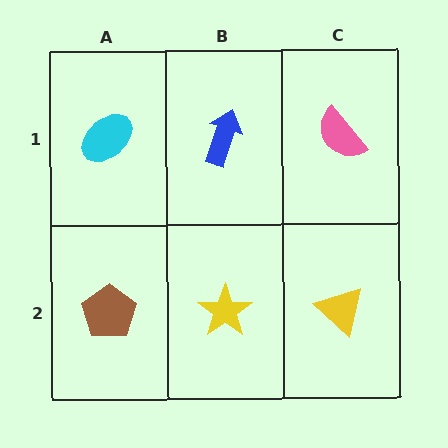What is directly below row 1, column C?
A yellow triangle.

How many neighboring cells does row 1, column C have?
2.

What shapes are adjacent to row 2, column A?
A cyan ellipse (row 1, column A), a yellow star (row 2, column B).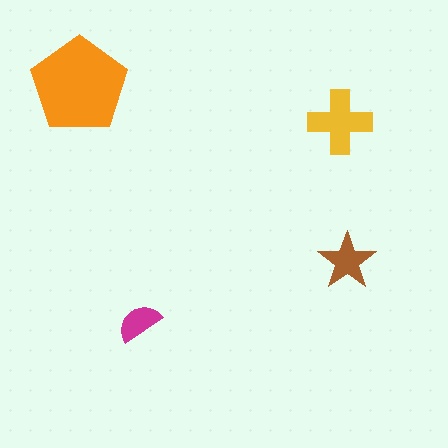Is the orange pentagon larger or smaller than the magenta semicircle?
Larger.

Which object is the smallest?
The magenta semicircle.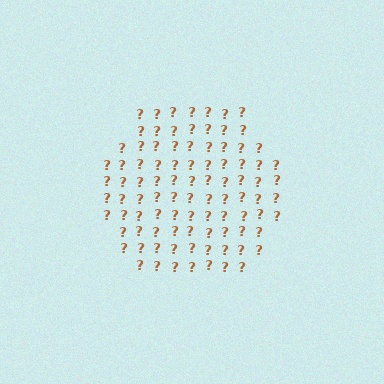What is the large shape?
The large shape is a hexagon.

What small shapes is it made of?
It is made of small question marks.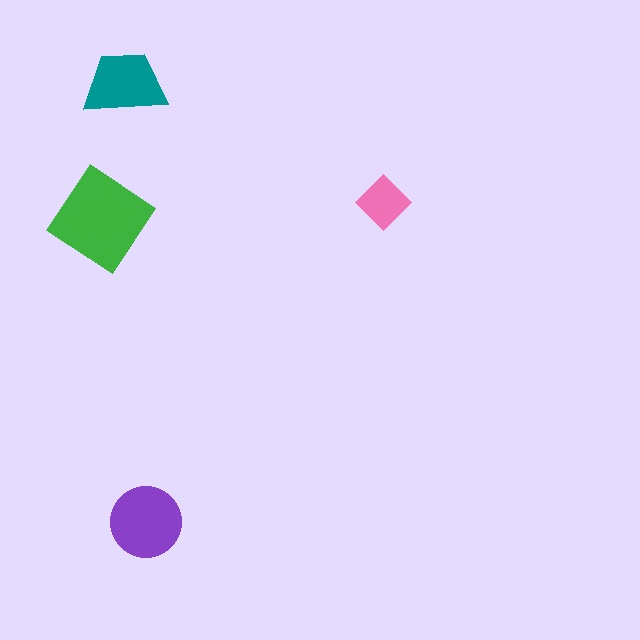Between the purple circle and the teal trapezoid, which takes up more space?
The purple circle.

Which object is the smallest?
The pink diamond.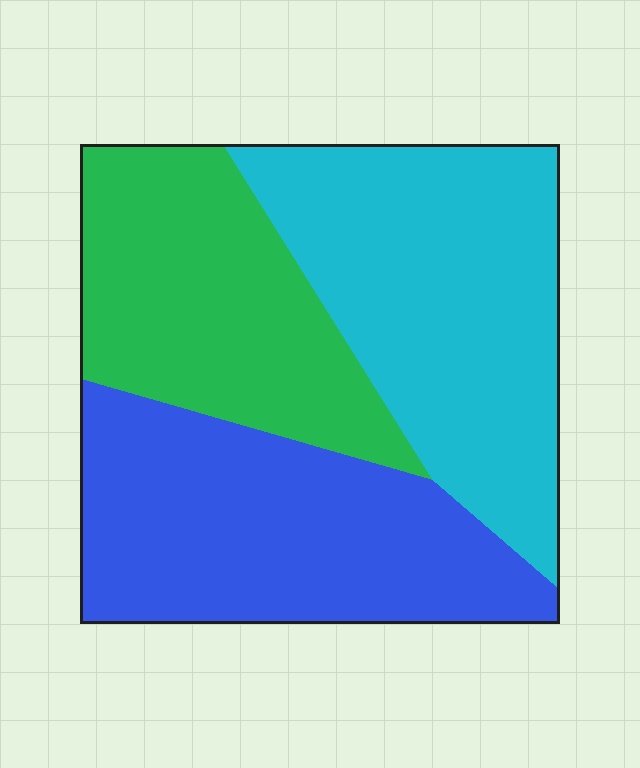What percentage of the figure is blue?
Blue covers around 35% of the figure.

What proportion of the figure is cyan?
Cyan takes up between a quarter and a half of the figure.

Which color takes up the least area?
Green, at roughly 30%.